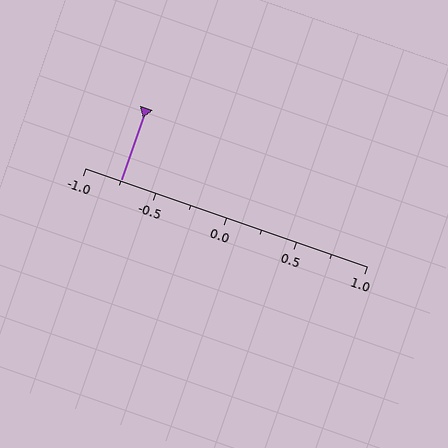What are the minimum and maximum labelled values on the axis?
The axis runs from -1.0 to 1.0.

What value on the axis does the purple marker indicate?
The marker indicates approximately -0.75.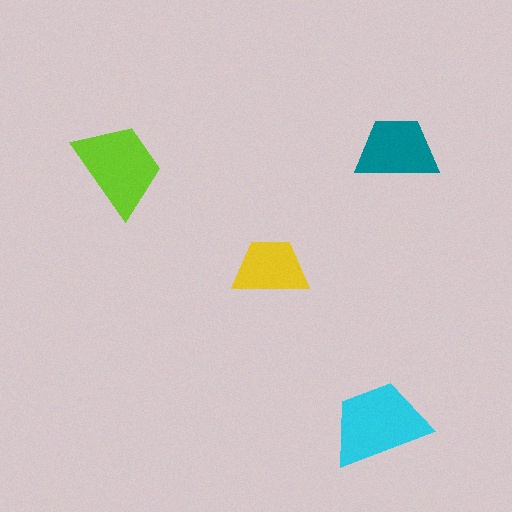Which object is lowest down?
The cyan trapezoid is bottommost.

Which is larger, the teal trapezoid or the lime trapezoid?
The lime one.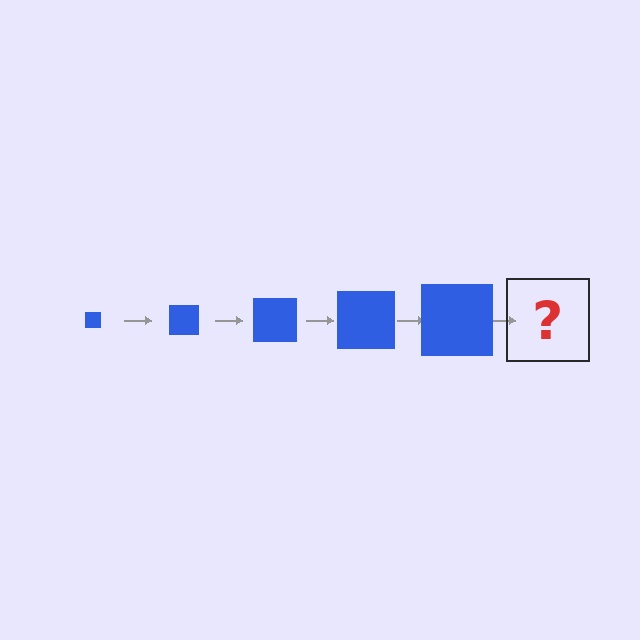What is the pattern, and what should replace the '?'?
The pattern is that the square gets progressively larger each step. The '?' should be a blue square, larger than the previous one.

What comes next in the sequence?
The next element should be a blue square, larger than the previous one.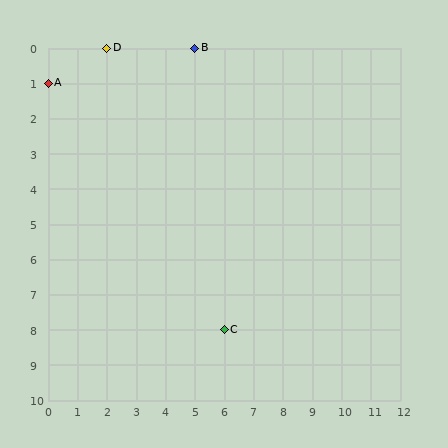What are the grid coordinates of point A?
Point A is at grid coordinates (0, 1).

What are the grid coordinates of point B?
Point B is at grid coordinates (5, 0).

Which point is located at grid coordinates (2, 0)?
Point D is at (2, 0).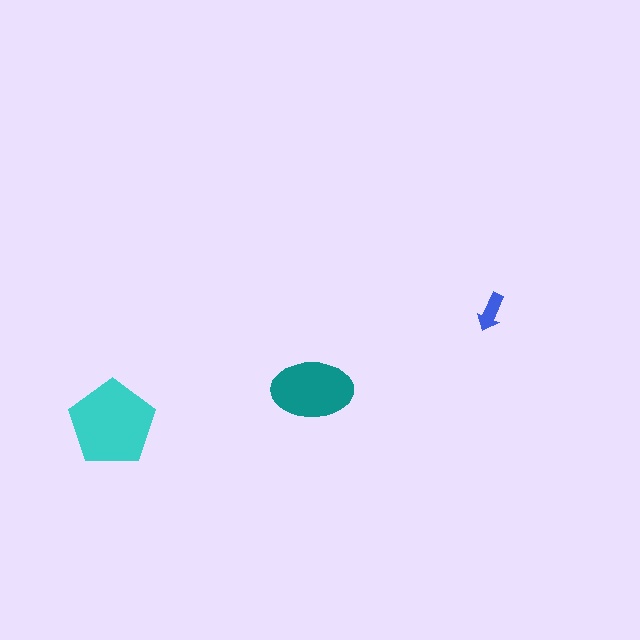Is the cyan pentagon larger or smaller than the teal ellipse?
Larger.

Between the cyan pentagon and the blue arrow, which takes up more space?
The cyan pentagon.